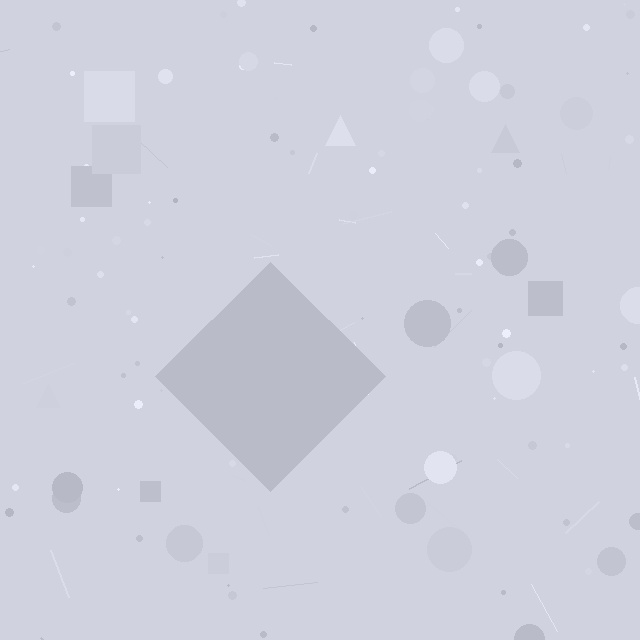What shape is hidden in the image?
A diamond is hidden in the image.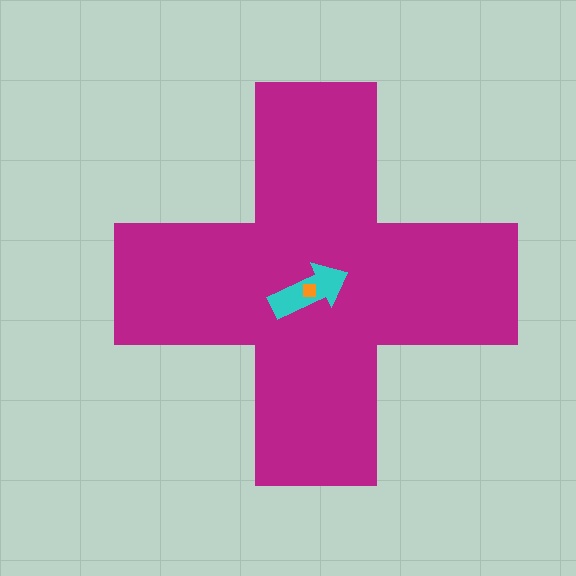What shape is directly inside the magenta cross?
The cyan arrow.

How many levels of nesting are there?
3.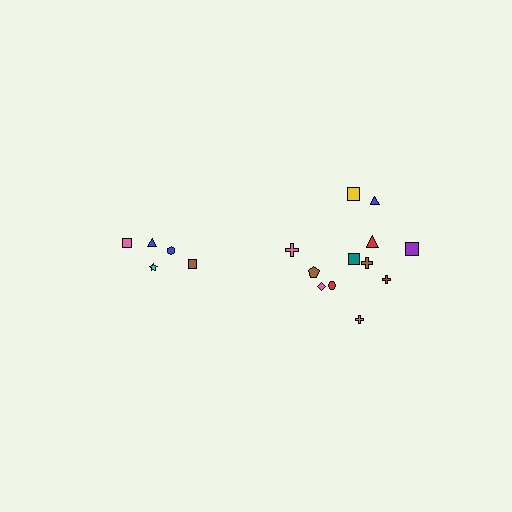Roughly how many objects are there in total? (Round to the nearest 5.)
Roughly 15 objects in total.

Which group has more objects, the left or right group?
The right group.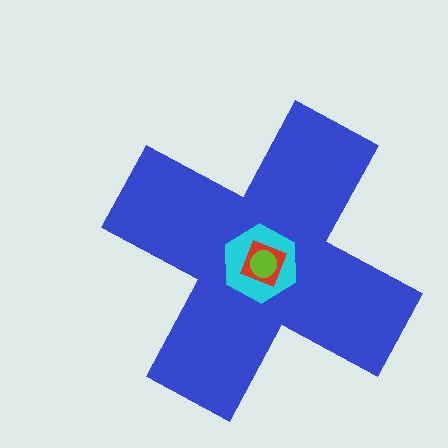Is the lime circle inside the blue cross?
Yes.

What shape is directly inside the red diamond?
The lime circle.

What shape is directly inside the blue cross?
The cyan hexagon.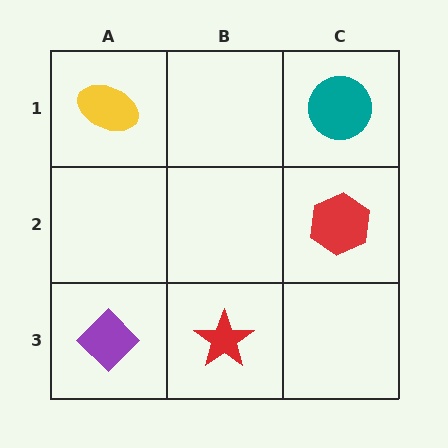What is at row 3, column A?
A purple diamond.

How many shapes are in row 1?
2 shapes.